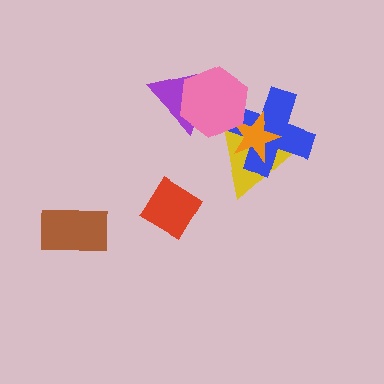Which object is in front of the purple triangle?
The pink hexagon is in front of the purple triangle.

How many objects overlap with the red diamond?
0 objects overlap with the red diamond.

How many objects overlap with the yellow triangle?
3 objects overlap with the yellow triangle.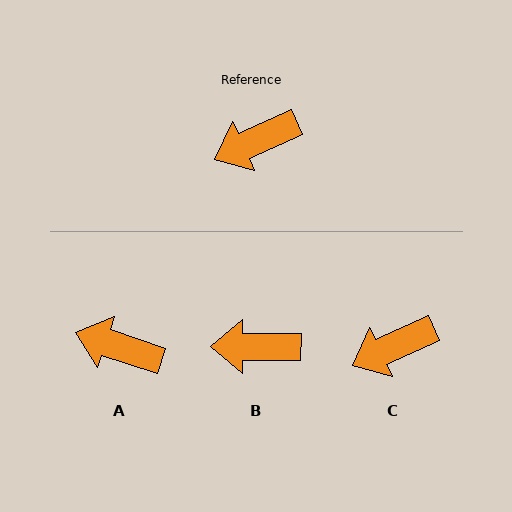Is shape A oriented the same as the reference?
No, it is off by about 43 degrees.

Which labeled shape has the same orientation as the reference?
C.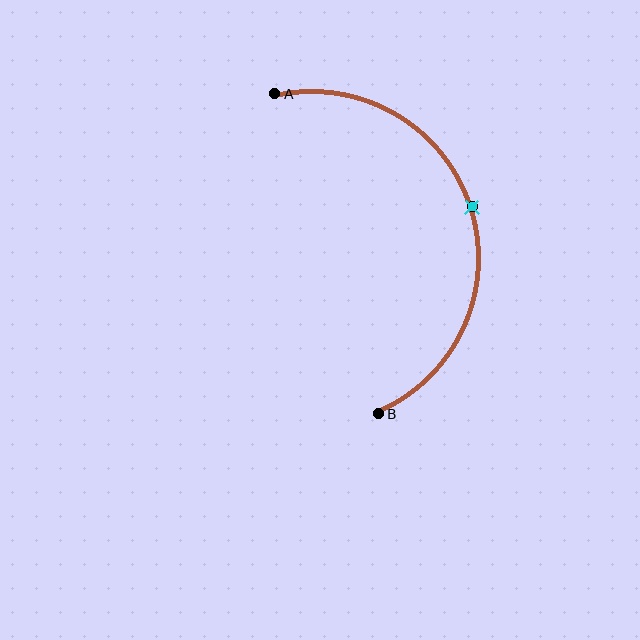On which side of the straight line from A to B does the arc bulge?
The arc bulges to the right of the straight line connecting A and B.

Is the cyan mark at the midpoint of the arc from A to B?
Yes. The cyan mark lies on the arc at equal arc-length from both A and B — it is the arc midpoint.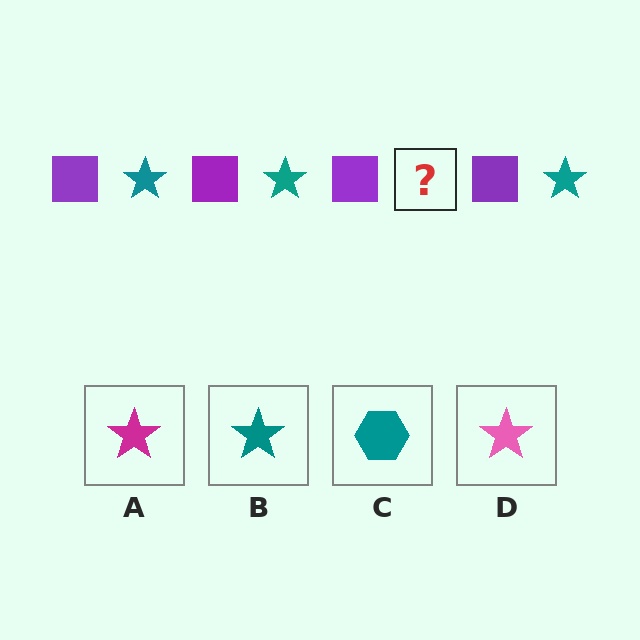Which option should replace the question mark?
Option B.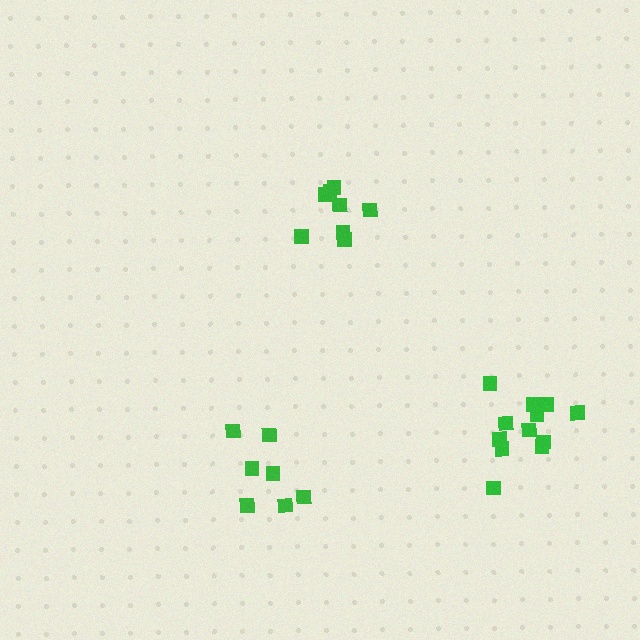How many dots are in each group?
Group 1: 7 dots, Group 2: 8 dots, Group 3: 12 dots (27 total).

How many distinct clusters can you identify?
There are 3 distinct clusters.